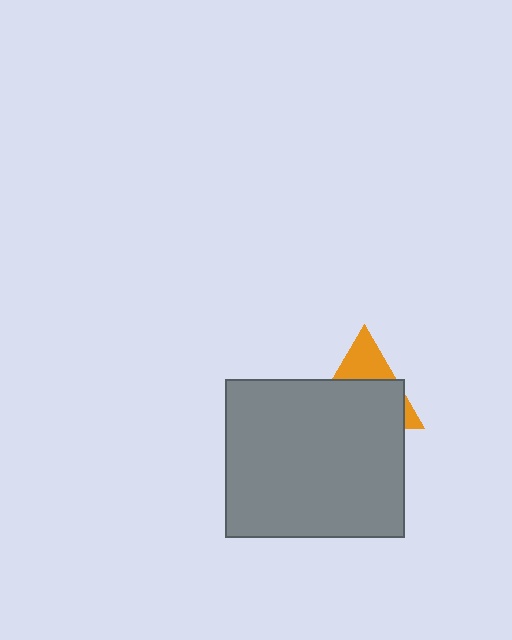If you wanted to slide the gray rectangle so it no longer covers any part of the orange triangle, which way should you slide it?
Slide it down — that is the most direct way to separate the two shapes.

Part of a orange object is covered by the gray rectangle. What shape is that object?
It is a triangle.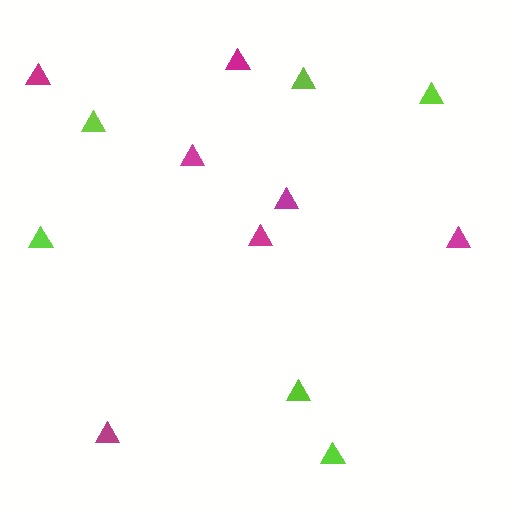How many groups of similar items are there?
There are 2 groups: one group of magenta triangles (7) and one group of lime triangles (6).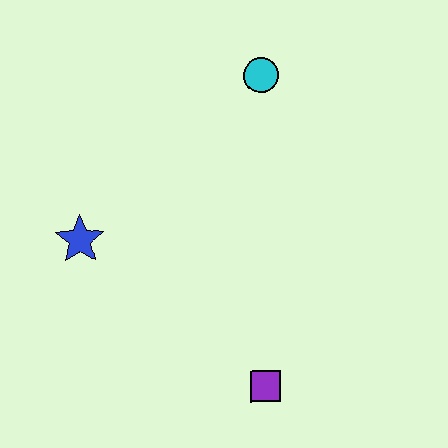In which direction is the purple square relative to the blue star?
The purple square is to the right of the blue star.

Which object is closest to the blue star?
The purple square is closest to the blue star.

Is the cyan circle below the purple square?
No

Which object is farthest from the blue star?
The cyan circle is farthest from the blue star.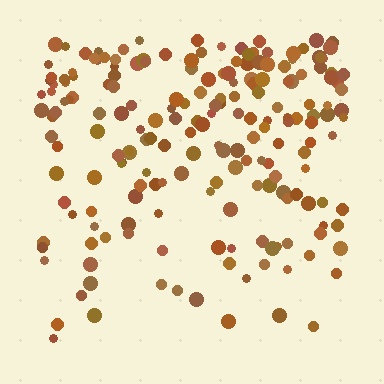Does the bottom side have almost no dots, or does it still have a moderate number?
Still a moderate number, just noticeably fewer than the top.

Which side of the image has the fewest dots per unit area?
The bottom.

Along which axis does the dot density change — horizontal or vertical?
Vertical.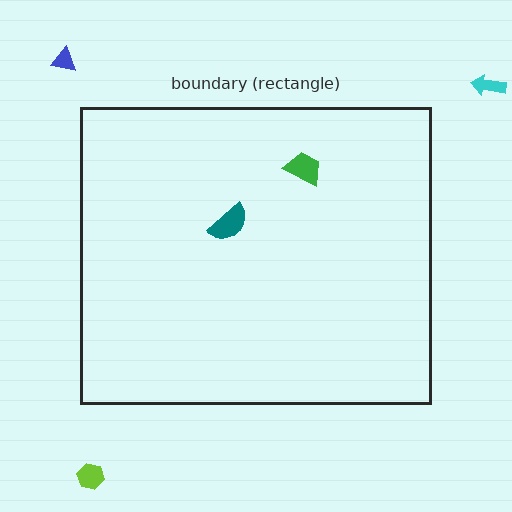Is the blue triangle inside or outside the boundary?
Outside.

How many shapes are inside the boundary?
2 inside, 3 outside.